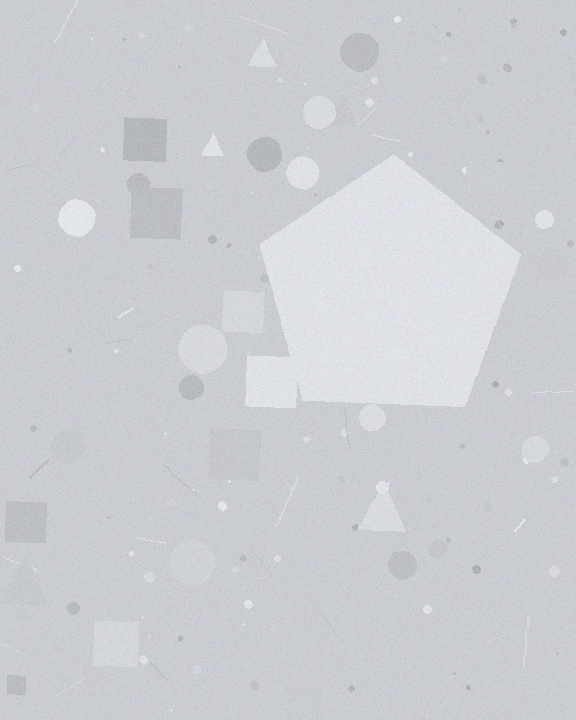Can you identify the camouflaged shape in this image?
The camouflaged shape is a pentagon.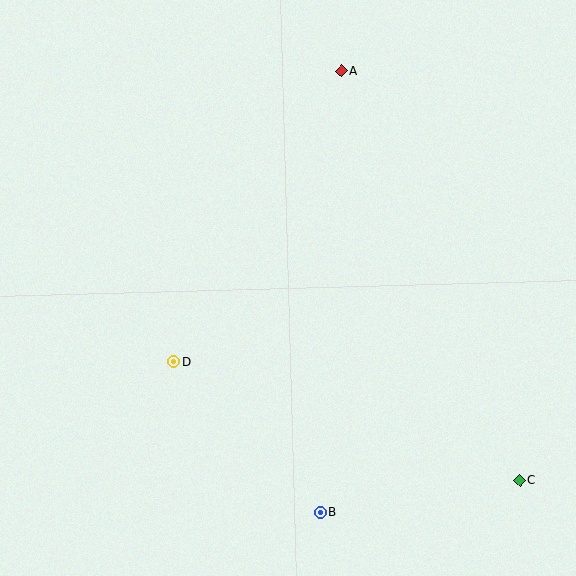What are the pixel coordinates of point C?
Point C is at (520, 480).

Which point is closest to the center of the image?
Point D at (174, 362) is closest to the center.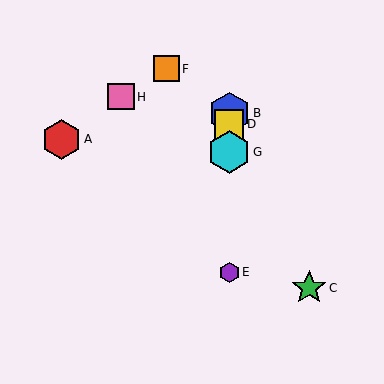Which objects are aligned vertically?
Objects B, D, E, G are aligned vertically.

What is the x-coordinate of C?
Object C is at x≈309.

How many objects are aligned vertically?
4 objects (B, D, E, G) are aligned vertically.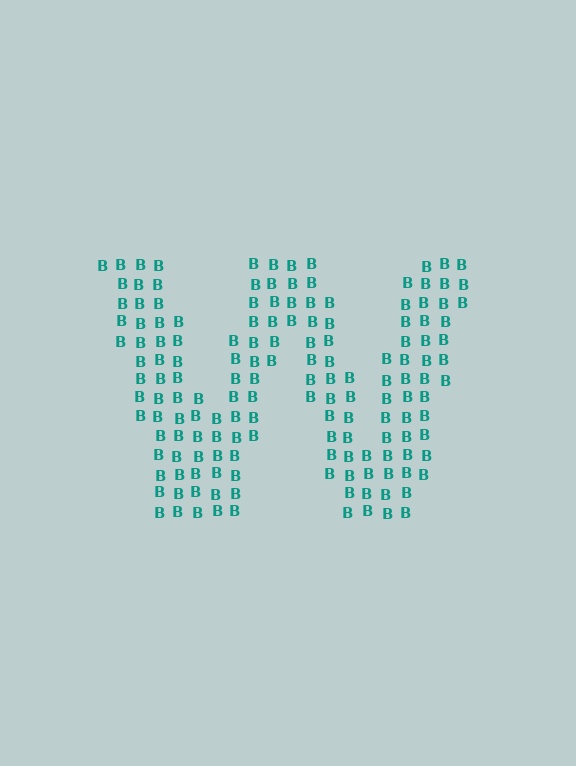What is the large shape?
The large shape is the letter W.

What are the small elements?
The small elements are letter B's.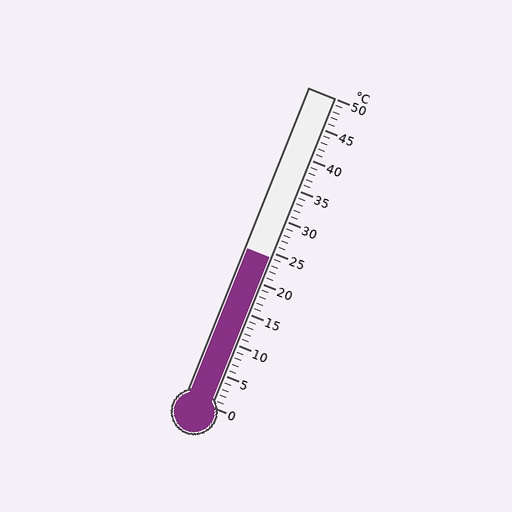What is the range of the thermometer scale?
The thermometer scale ranges from 0°C to 50°C.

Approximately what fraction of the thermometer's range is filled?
The thermometer is filled to approximately 50% of its range.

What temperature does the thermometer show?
The thermometer shows approximately 24°C.